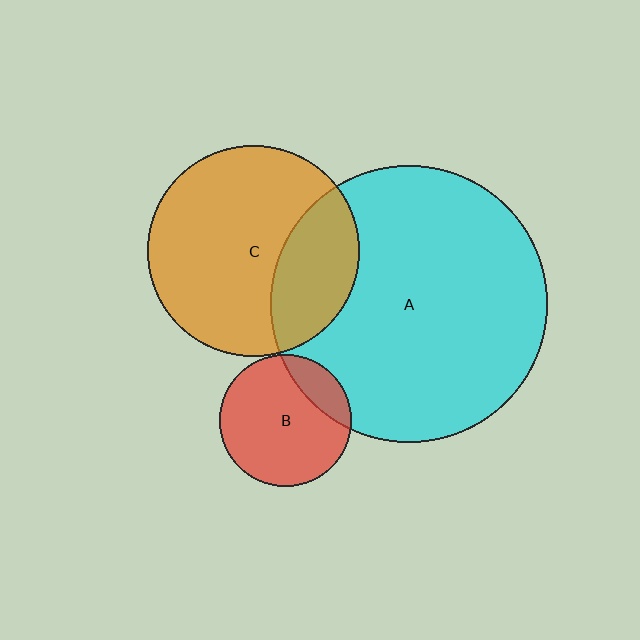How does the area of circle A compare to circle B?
Approximately 4.4 times.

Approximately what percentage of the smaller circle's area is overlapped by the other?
Approximately 20%.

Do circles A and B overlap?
Yes.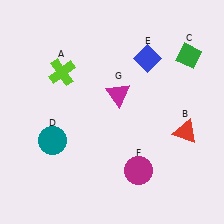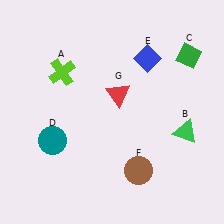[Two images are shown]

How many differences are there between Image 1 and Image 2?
There are 3 differences between the two images.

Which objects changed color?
B changed from red to green. F changed from magenta to brown. G changed from magenta to red.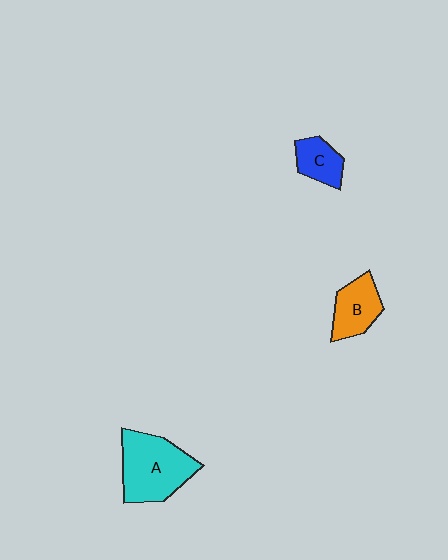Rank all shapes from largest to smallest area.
From largest to smallest: A (cyan), B (orange), C (blue).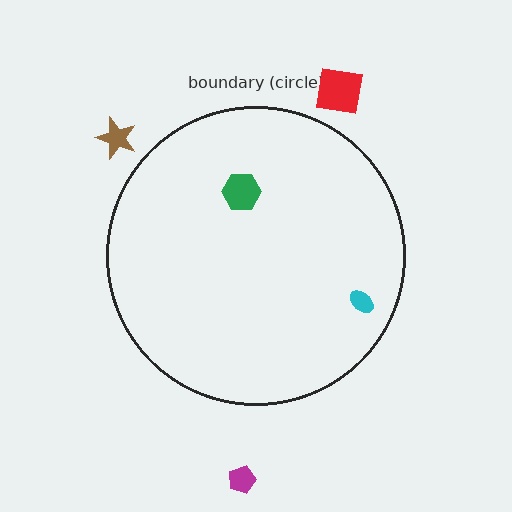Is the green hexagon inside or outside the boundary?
Inside.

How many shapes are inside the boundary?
2 inside, 3 outside.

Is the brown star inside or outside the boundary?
Outside.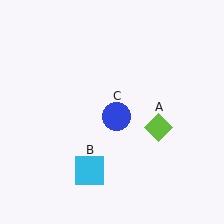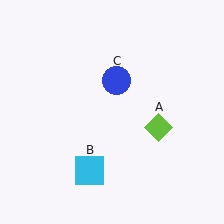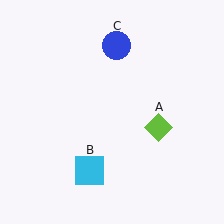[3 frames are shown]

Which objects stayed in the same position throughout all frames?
Lime diamond (object A) and cyan square (object B) remained stationary.